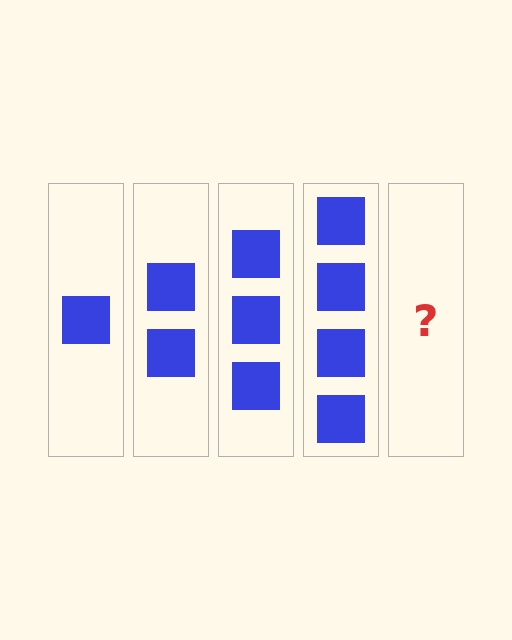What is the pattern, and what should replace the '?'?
The pattern is that each step adds one more square. The '?' should be 5 squares.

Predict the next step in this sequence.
The next step is 5 squares.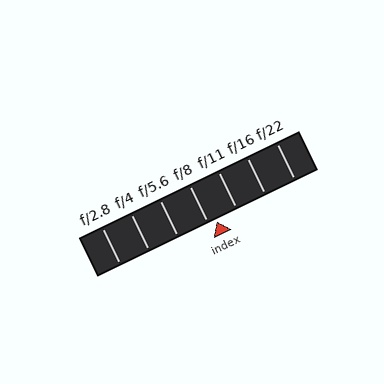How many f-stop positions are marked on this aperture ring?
There are 7 f-stop positions marked.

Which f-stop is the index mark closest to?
The index mark is closest to f/8.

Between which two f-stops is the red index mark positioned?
The index mark is between f/8 and f/11.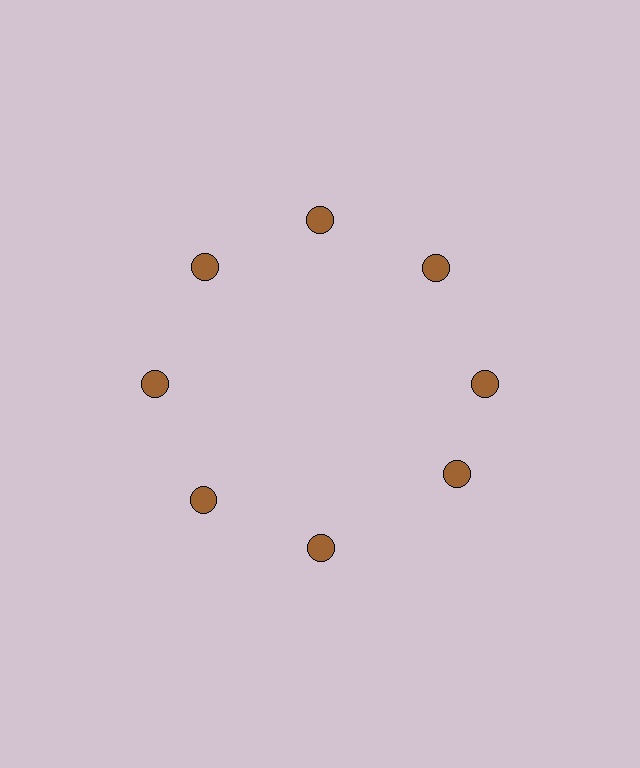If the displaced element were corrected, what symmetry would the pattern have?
It would have 8-fold rotational symmetry — the pattern would map onto itself every 45 degrees.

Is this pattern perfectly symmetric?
No. The 8 brown circles are arranged in a ring, but one element near the 4 o'clock position is rotated out of alignment along the ring, breaking the 8-fold rotational symmetry.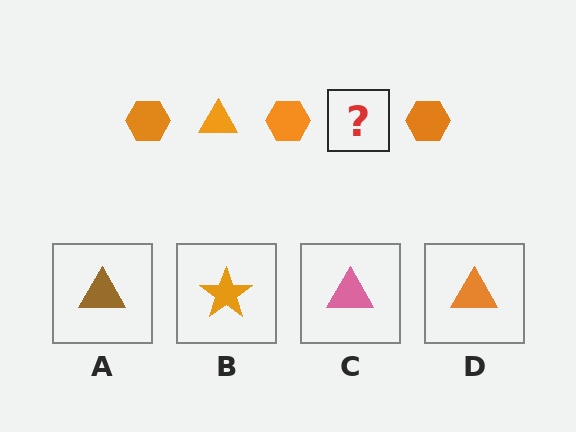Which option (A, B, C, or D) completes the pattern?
D.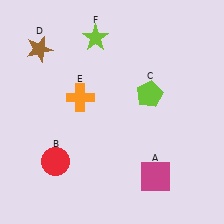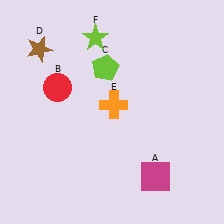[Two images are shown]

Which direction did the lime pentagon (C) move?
The lime pentagon (C) moved left.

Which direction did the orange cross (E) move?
The orange cross (E) moved right.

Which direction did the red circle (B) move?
The red circle (B) moved up.